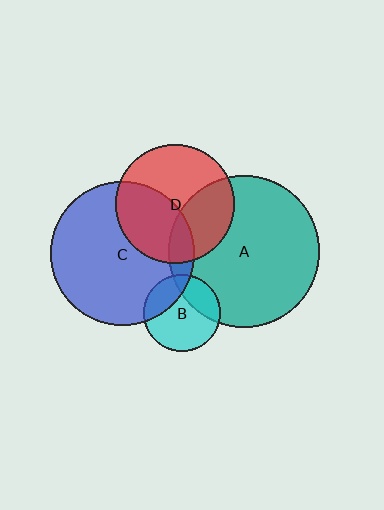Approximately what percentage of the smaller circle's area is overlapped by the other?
Approximately 25%.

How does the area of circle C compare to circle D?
Approximately 1.5 times.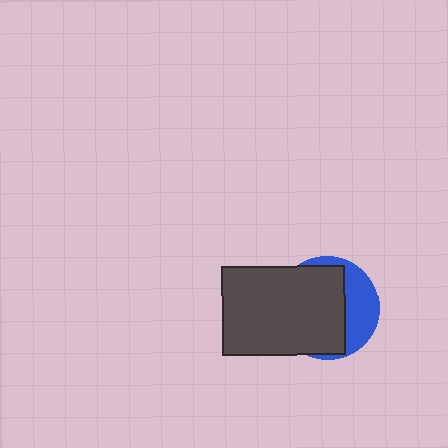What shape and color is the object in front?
The object in front is a dark gray rectangle.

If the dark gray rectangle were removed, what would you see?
You would see the complete blue circle.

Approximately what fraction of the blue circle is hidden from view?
Roughly 67% of the blue circle is hidden behind the dark gray rectangle.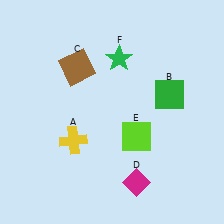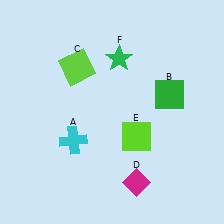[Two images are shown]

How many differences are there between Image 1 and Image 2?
There are 2 differences between the two images.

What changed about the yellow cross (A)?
In Image 1, A is yellow. In Image 2, it changed to cyan.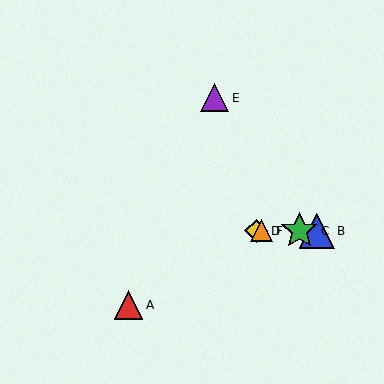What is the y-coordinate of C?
Object C is at y≈231.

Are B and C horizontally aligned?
Yes, both are at y≈231.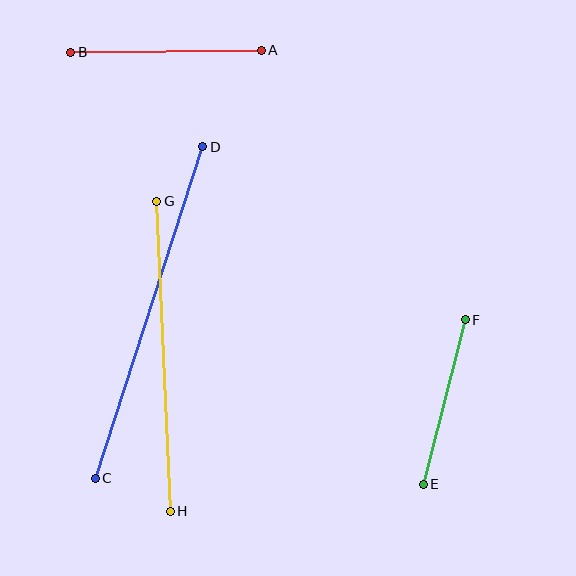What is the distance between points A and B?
The distance is approximately 191 pixels.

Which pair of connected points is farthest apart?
Points C and D are farthest apart.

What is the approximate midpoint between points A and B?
The midpoint is at approximately (166, 51) pixels.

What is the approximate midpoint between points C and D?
The midpoint is at approximately (149, 312) pixels.